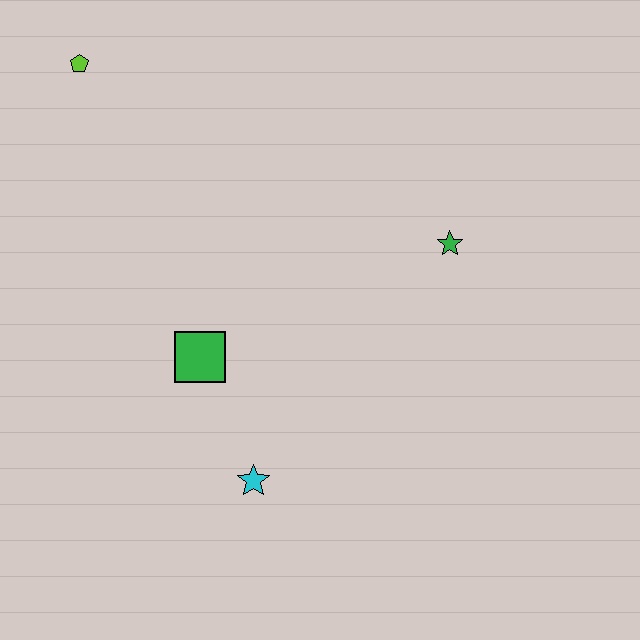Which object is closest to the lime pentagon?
The green square is closest to the lime pentagon.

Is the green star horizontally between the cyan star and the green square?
No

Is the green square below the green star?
Yes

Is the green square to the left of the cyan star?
Yes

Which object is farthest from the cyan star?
The lime pentagon is farthest from the cyan star.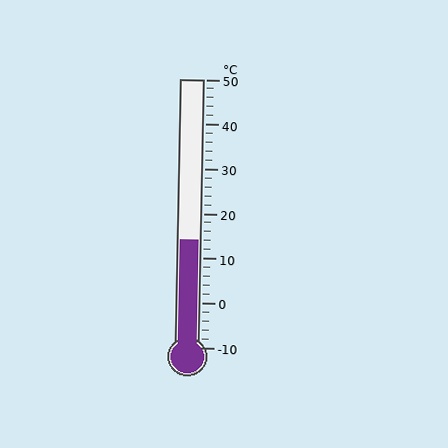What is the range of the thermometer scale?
The thermometer scale ranges from -10°C to 50°C.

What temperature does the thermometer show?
The thermometer shows approximately 14°C.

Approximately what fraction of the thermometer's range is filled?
The thermometer is filled to approximately 40% of its range.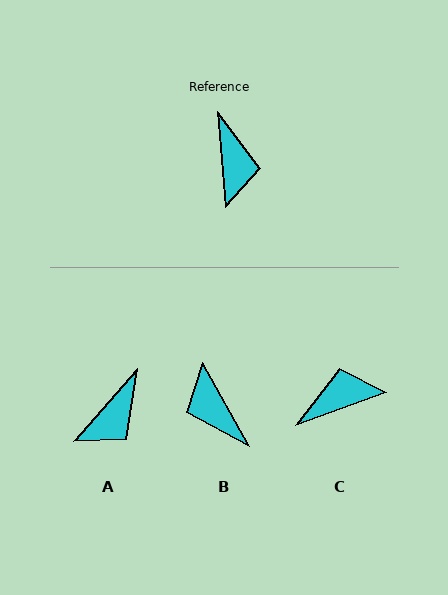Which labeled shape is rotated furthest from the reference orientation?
B, about 155 degrees away.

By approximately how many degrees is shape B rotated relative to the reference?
Approximately 155 degrees clockwise.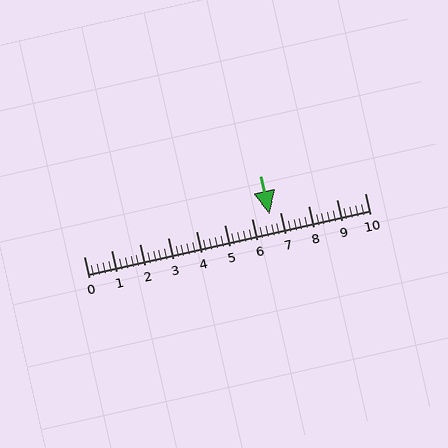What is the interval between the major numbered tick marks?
The major tick marks are spaced 1 units apart.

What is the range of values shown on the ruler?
The ruler shows values from 0 to 10.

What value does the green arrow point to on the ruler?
The green arrow points to approximately 6.6.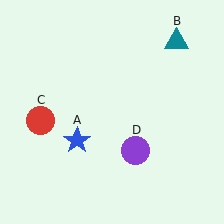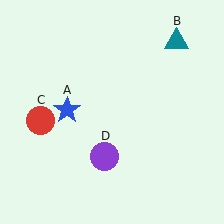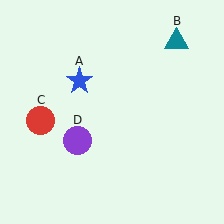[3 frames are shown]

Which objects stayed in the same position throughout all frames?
Teal triangle (object B) and red circle (object C) remained stationary.